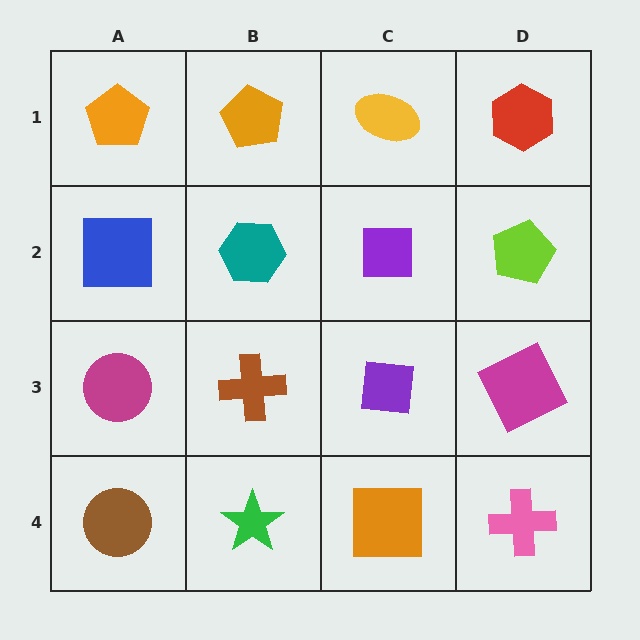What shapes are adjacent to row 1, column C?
A purple square (row 2, column C), an orange pentagon (row 1, column B), a red hexagon (row 1, column D).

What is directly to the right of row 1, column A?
An orange pentagon.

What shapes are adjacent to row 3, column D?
A lime pentagon (row 2, column D), a pink cross (row 4, column D), a purple square (row 3, column C).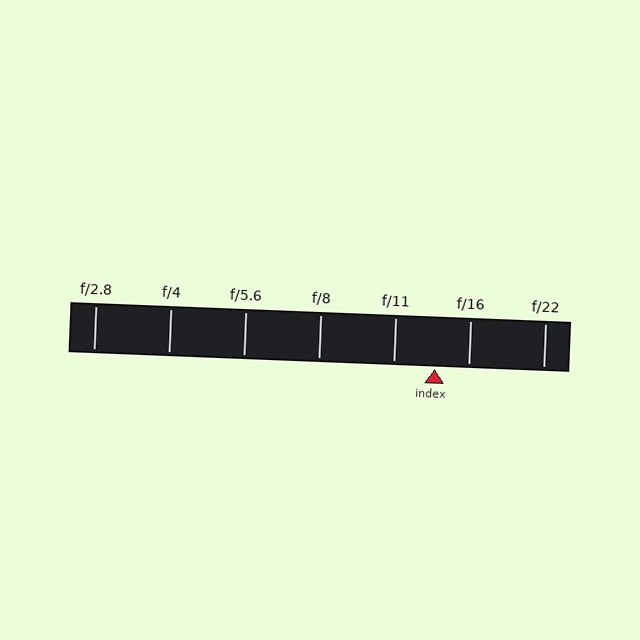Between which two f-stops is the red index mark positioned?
The index mark is between f/11 and f/16.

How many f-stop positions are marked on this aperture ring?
There are 7 f-stop positions marked.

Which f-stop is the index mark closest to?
The index mark is closest to f/16.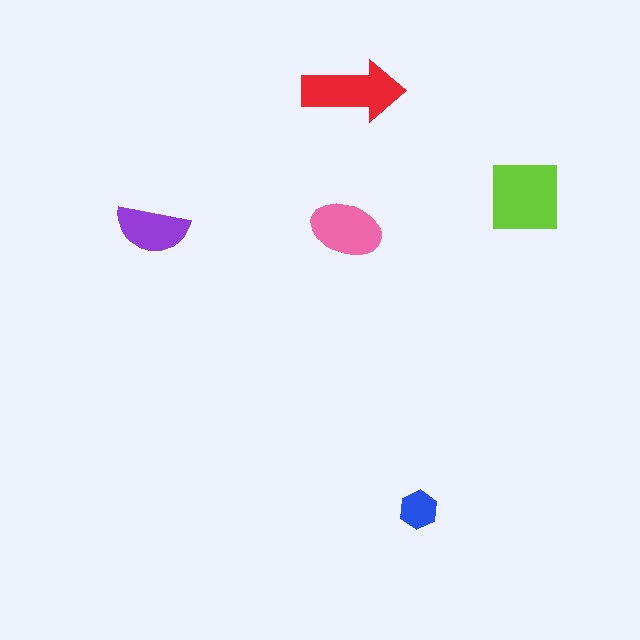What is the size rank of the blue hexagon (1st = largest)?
5th.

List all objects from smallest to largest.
The blue hexagon, the purple semicircle, the pink ellipse, the red arrow, the lime square.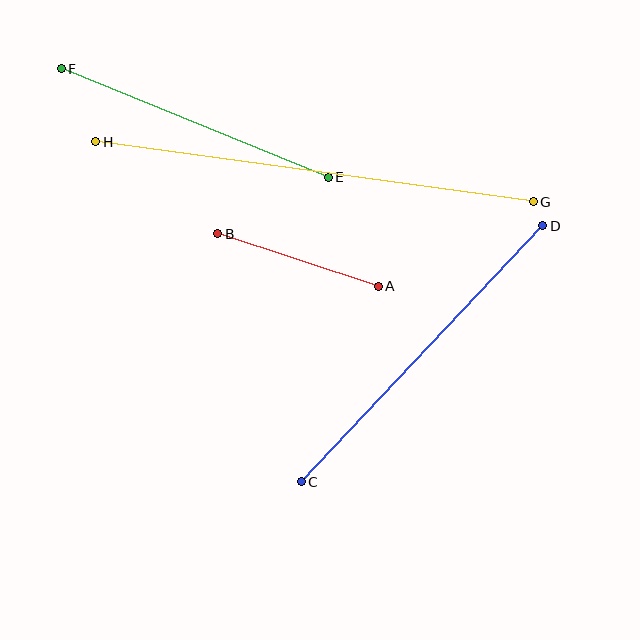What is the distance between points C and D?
The distance is approximately 352 pixels.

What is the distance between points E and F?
The distance is approximately 288 pixels.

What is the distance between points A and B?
The distance is approximately 169 pixels.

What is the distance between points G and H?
The distance is approximately 441 pixels.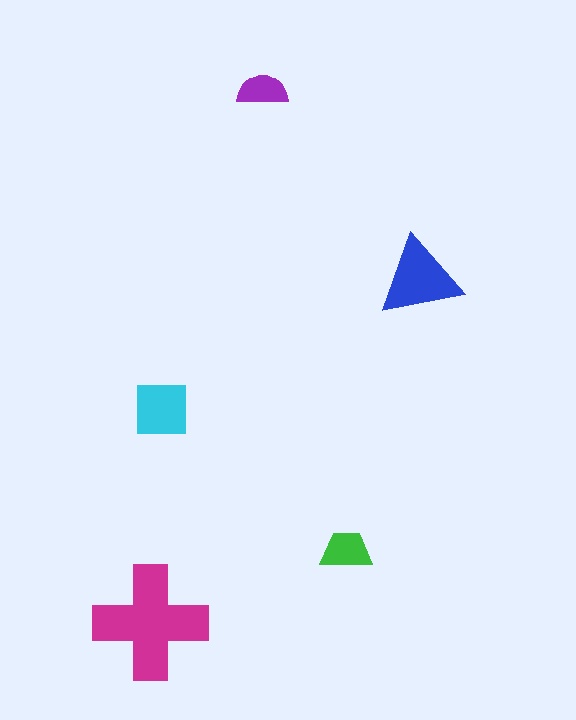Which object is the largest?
The magenta cross.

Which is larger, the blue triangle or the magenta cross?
The magenta cross.